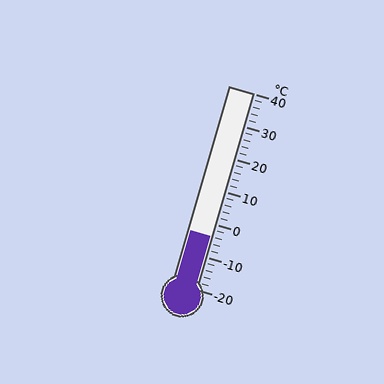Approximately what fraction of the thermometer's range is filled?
The thermometer is filled to approximately 25% of its range.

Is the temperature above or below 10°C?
The temperature is below 10°C.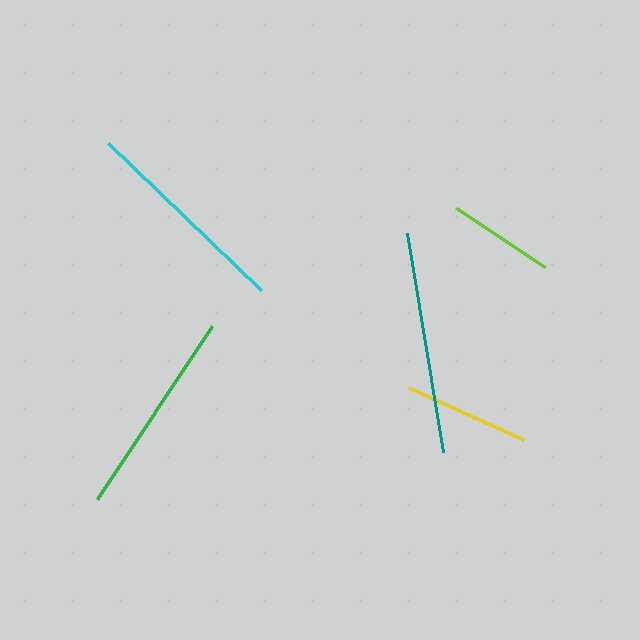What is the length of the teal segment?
The teal segment is approximately 222 pixels long.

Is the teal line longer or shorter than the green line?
The teal line is longer than the green line.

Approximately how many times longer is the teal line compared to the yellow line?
The teal line is approximately 1.7 times the length of the yellow line.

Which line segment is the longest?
The teal line is the longest at approximately 222 pixels.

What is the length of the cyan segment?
The cyan segment is approximately 212 pixels long.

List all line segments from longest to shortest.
From longest to shortest: teal, cyan, green, yellow, lime.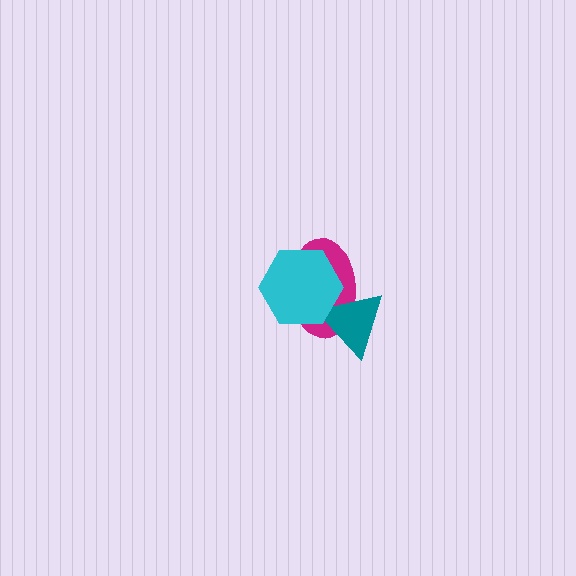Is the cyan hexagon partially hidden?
No, no other shape covers it.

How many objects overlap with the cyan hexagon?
2 objects overlap with the cyan hexagon.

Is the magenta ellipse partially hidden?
Yes, it is partially covered by another shape.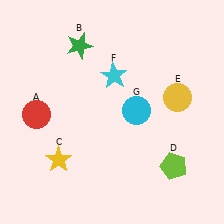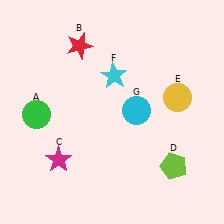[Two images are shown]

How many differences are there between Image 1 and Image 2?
There are 3 differences between the two images.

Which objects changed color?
A changed from red to green. B changed from green to red. C changed from yellow to magenta.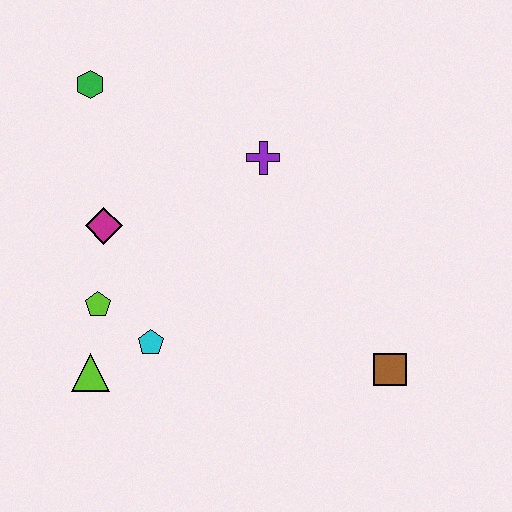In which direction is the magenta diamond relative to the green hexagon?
The magenta diamond is below the green hexagon.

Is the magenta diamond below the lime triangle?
No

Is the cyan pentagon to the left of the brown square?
Yes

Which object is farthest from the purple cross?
The lime triangle is farthest from the purple cross.